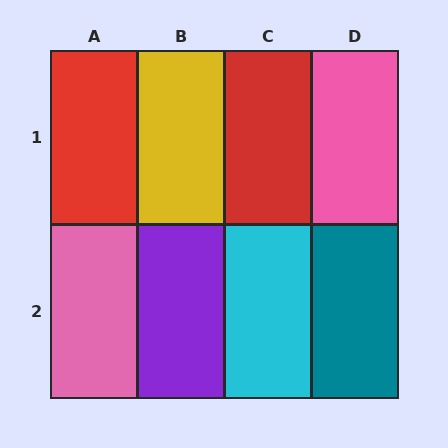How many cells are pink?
2 cells are pink.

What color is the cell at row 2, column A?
Pink.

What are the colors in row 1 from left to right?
Red, yellow, red, pink.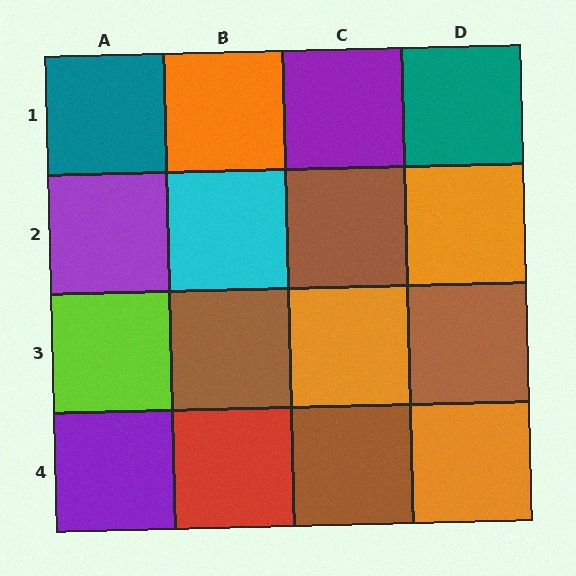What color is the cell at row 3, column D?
Brown.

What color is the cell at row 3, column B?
Brown.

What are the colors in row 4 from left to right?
Purple, red, brown, orange.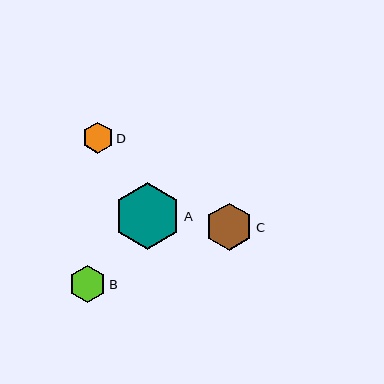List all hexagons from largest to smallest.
From largest to smallest: A, C, B, D.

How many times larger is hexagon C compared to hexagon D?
Hexagon C is approximately 1.5 times the size of hexagon D.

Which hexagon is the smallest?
Hexagon D is the smallest with a size of approximately 31 pixels.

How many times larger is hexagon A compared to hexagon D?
Hexagon A is approximately 2.2 times the size of hexagon D.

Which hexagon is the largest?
Hexagon A is the largest with a size of approximately 68 pixels.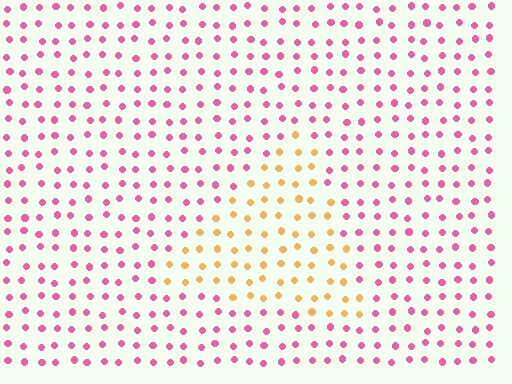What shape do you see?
I see a triangle.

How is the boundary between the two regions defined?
The boundary is defined purely by a slight shift in hue (about 67 degrees). Spacing, size, and orientation are identical on both sides.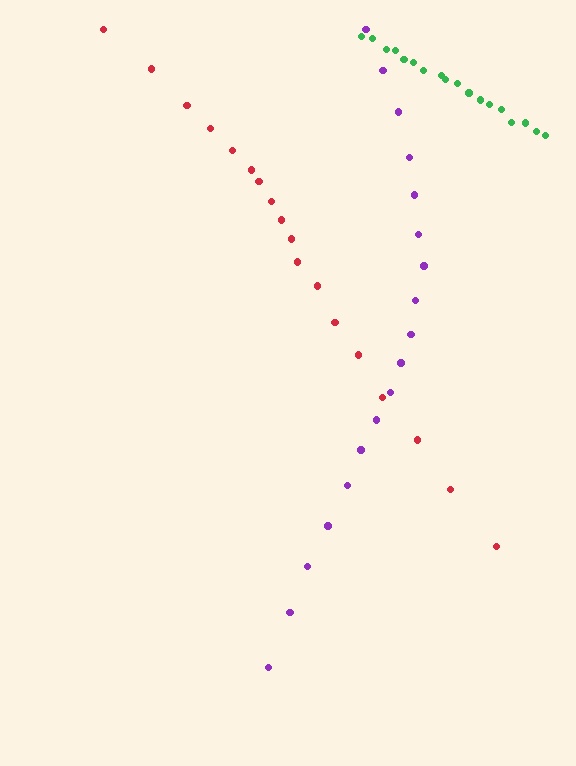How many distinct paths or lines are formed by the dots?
There are 3 distinct paths.